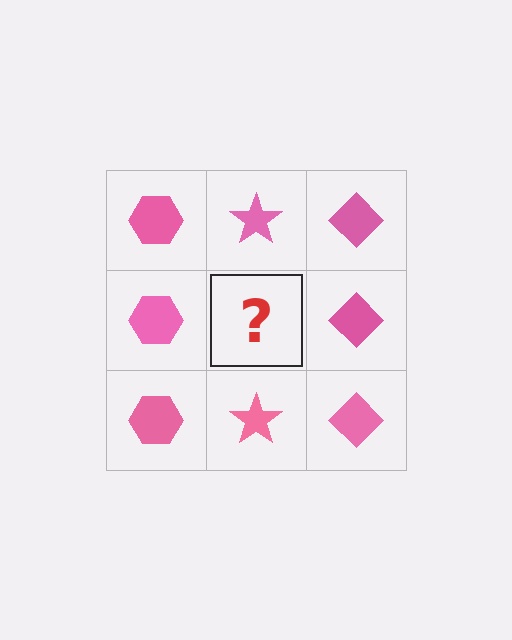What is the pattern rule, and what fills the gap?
The rule is that each column has a consistent shape. The gap should be filled with a pink star.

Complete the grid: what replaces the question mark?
The question mark should be replaced with a pink star.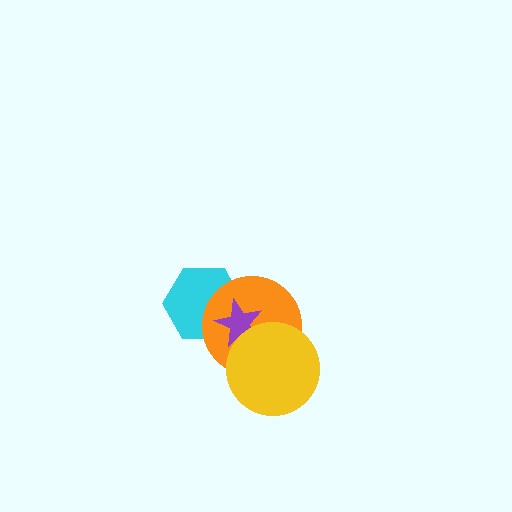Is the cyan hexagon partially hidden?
Yes, it is partially covered by another shape.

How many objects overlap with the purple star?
3 objects overlap with the purple star.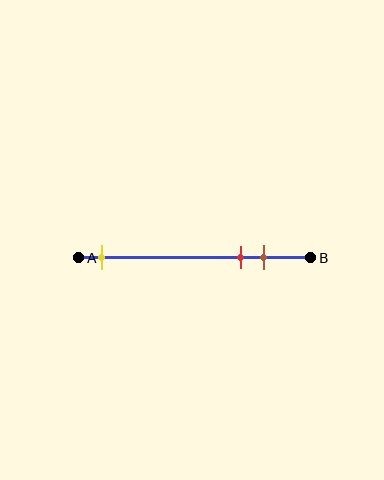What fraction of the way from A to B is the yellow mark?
The yellow mark is approximately 10% (0.1) of the way from A to B.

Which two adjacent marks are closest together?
The red and brown marks are the closest adjacent pair.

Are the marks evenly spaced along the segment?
No, the marks are not evenly spaced.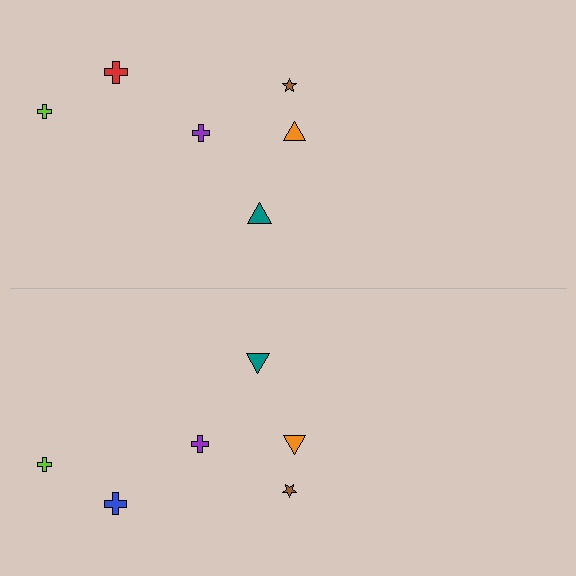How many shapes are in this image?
There are 12 shapes in this image.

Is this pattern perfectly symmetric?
No, the pattern is not perfectly symmetric. The blue cross on the bottom side breaks the symmetry — its mirror counterpart is red.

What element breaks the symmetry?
The blue cross on the bottom side breaks the symmetry — its mirror counterpart is red.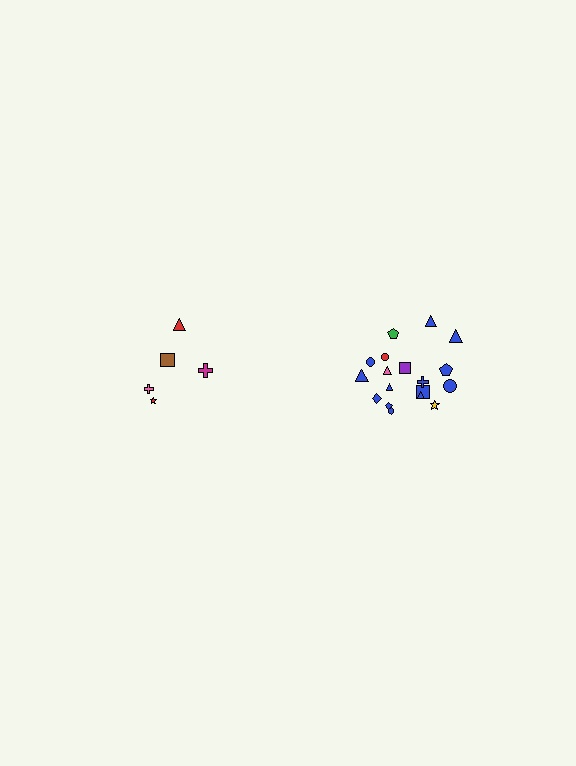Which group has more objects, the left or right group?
The right group.